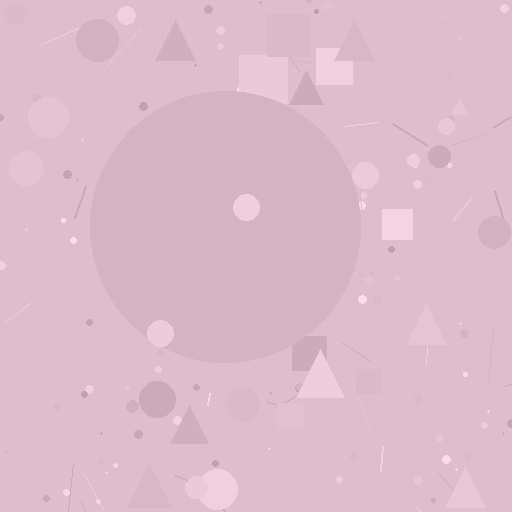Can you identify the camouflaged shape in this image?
The camouflaged shape is a circle.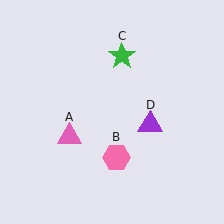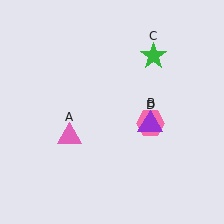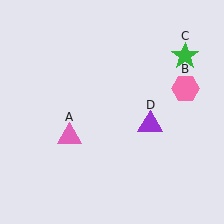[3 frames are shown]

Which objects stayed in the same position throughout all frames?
Pink triangle (object A) and purple triangle (object D) remained stationary.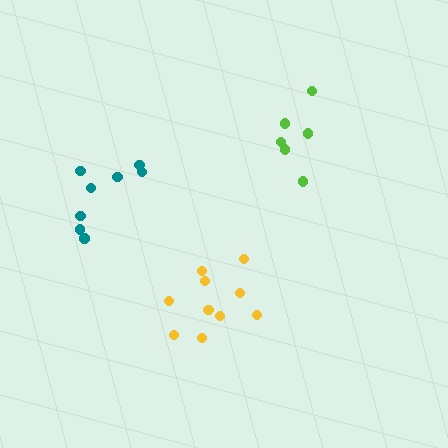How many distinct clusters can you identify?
There are 3 distinct clusters.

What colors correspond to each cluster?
The clusters are colored: lime, yellow, teal.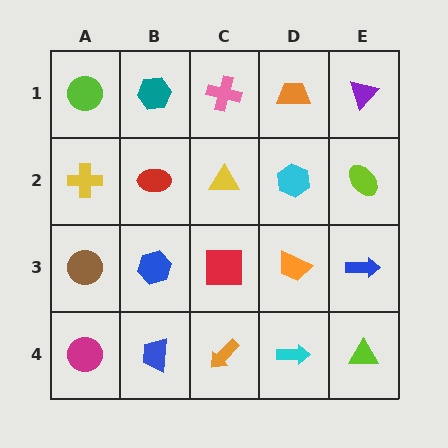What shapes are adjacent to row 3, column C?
A yellow triangle (row 2, column C), an orange arrow (row 4, column C), a blue hexagon (row 3, column B), an orange trapezoid (row 3, column D).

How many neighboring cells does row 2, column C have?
4.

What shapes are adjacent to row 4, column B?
A blue hexagon (row 3, column B), a magenta circle (row 4, column A), an orange arrow (row 4, column C).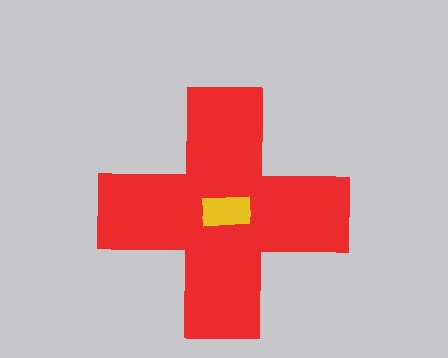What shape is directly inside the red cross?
The yellow rectangle.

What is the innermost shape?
The yellow rectangle.